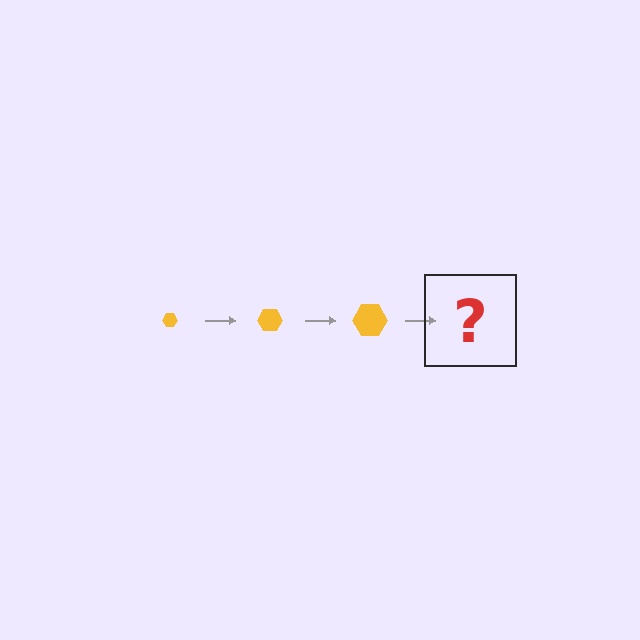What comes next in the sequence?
The next element should be a yellow hexagon, larger than the previous one.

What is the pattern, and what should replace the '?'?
The pattern is that the hexagon gets progressively larger each step. The '?' should be a yellow hexagon, larger than the previous one.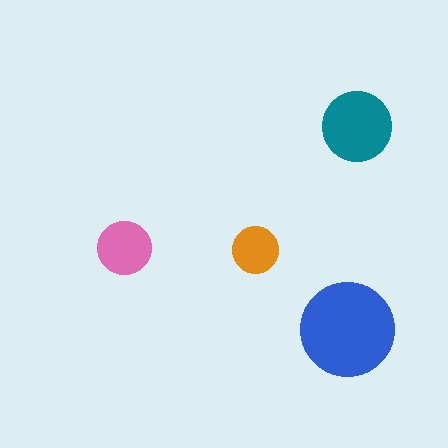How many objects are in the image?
There are 4 objects in the image.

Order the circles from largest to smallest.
the blue one, the teal one, the pink one, the orange one.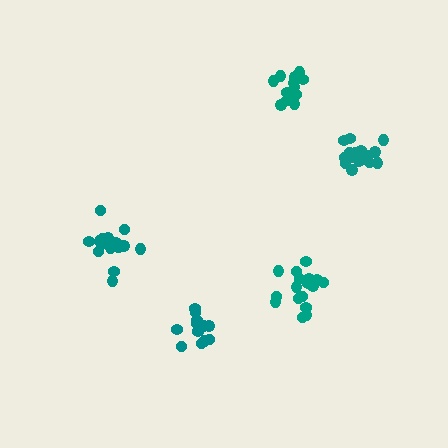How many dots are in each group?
Group 1: 16 dots, Group 2: 18 dots, Group 3: 17 dots, Group 4: 13 dots, Group 5: 15 dots (79 total).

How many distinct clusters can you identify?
There are 5 distinct clusters.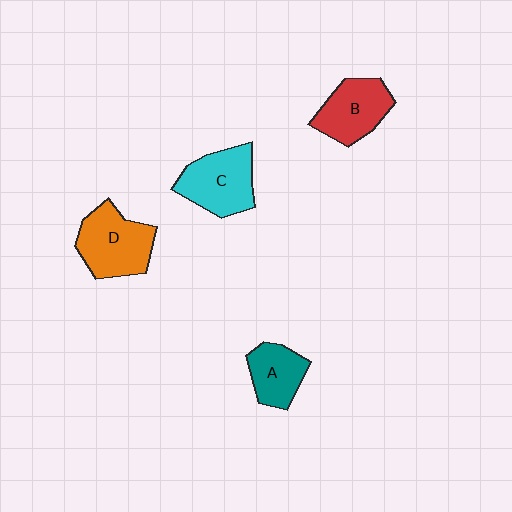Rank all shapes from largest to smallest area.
From largest to smallest: D (orange), C (cyan), B (red), A (teal).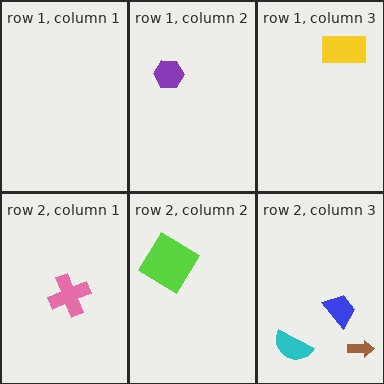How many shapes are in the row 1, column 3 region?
1.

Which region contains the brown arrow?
The row 2, column 3 region.